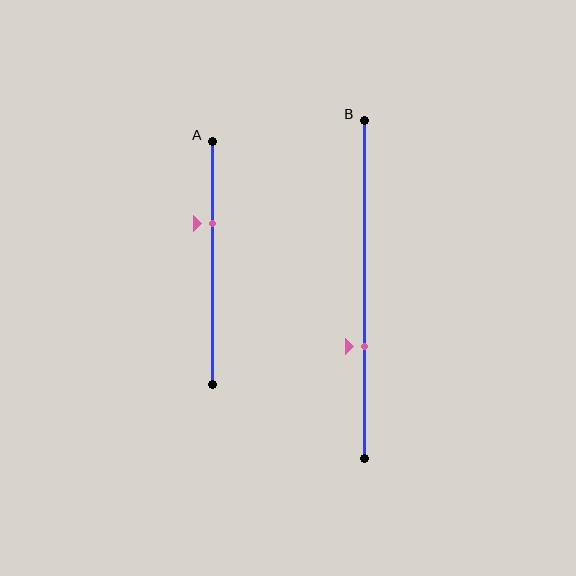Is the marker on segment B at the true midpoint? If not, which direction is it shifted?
No, the marker on segment B is shifted downward by about 17% of the segment length.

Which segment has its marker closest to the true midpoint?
Segment A has its marker closest to the true midpoint.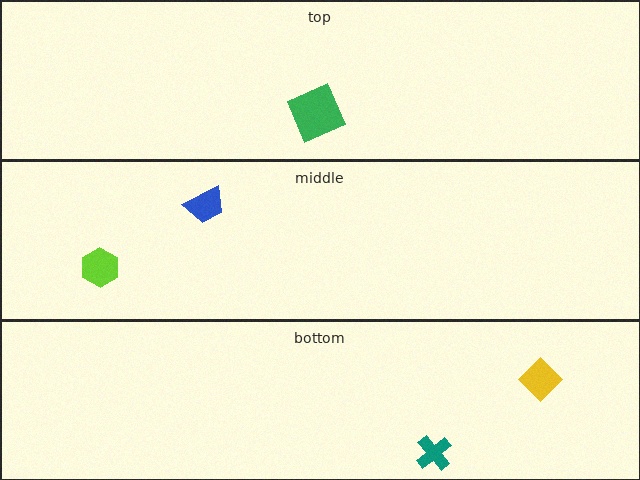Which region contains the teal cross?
The bottom region.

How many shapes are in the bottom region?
2.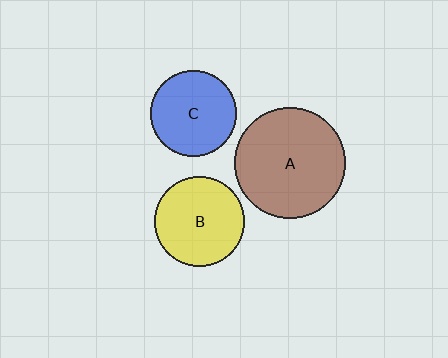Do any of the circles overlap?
No, none of the circles overlap.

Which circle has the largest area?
Circle A (brown).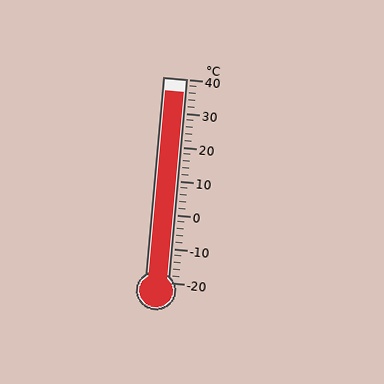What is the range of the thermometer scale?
The thermometer scale ranges from -20°C to 40°C.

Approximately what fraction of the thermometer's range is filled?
The thermometer is filled to approximately 95% of its range.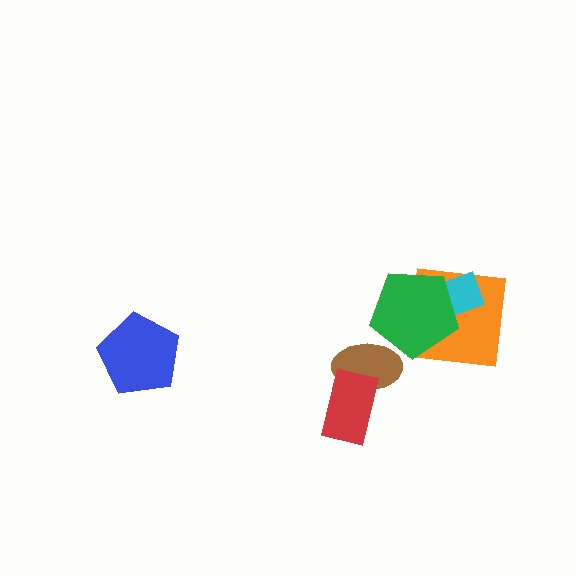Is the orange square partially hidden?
Yes, it is partially covered by another shape.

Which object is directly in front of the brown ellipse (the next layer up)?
The green pentagon is directly in front of the brown ellipse.